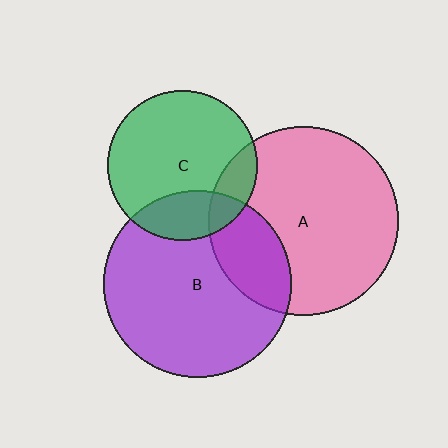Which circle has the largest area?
Circle A (pink).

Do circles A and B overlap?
Yes.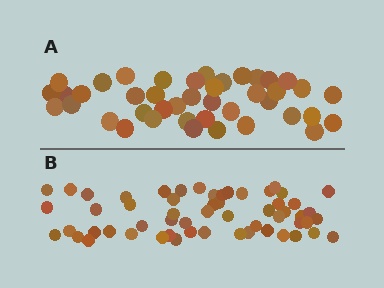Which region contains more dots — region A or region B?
Region B (the bottom region) has more dots.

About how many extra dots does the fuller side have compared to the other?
Region B has approximately 15 more dots than region A.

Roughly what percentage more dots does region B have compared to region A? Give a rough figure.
About 35% more.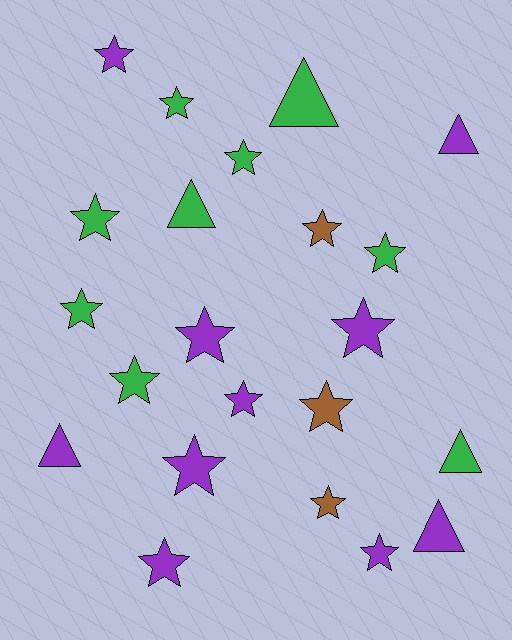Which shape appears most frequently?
Star, with 16 objects.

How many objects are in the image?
There are 22 objects.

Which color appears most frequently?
Purple, with 10 objects.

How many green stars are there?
There are 6 green stars.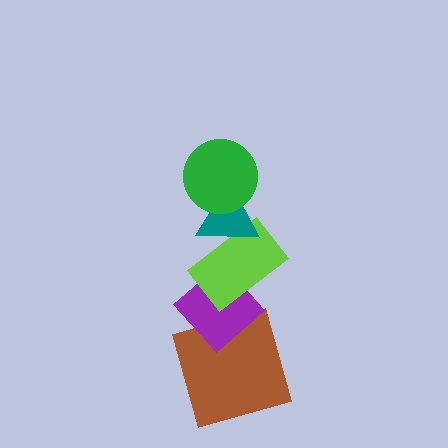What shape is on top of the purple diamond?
The lime rectangle is on top of the purple diamond.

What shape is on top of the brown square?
The purple diamond is on top of the brown square.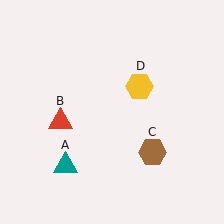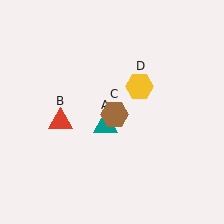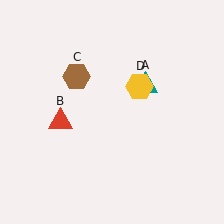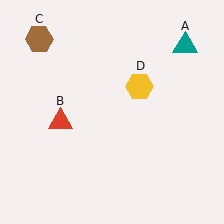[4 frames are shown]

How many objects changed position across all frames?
2 objects changed position: teal triangle (object A), brown hexagon (object C).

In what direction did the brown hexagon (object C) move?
The brown hexagon (object C) moved up and to the left.